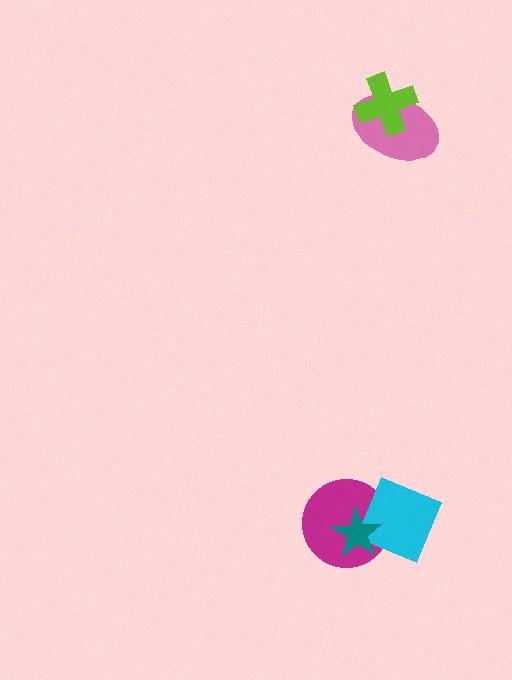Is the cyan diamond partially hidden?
Yes, it is partially covered by another shape.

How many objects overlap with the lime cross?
1 object overlaps with the lime cross.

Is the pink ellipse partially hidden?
Yes, it is partially covered by another shape.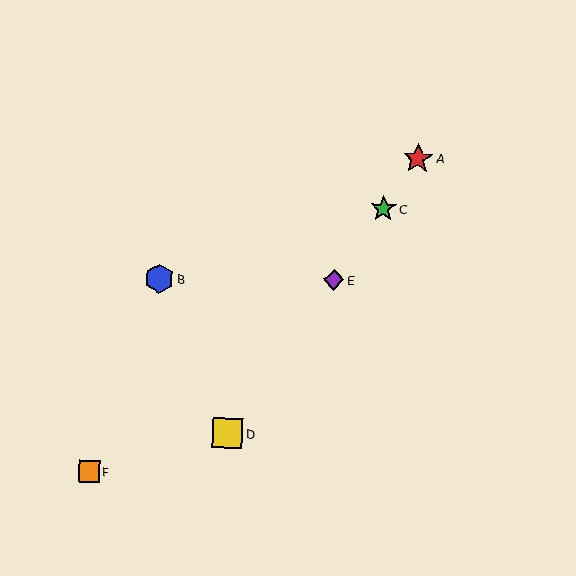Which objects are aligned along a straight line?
Objects A, C, D, E are aligned along a straight line.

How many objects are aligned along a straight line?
4 objects (A, C, D, E) are aligned along a straight line.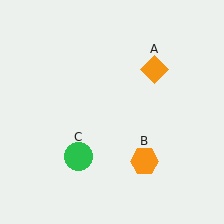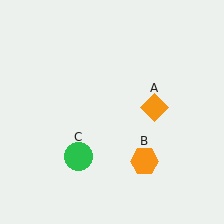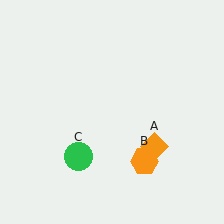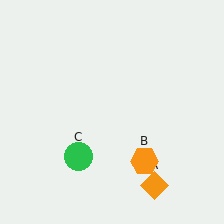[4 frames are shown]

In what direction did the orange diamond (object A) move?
The orange diamond (object A) moved down.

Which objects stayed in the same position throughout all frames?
Orange hexagon (object B) and green circle (object C) remained stationary.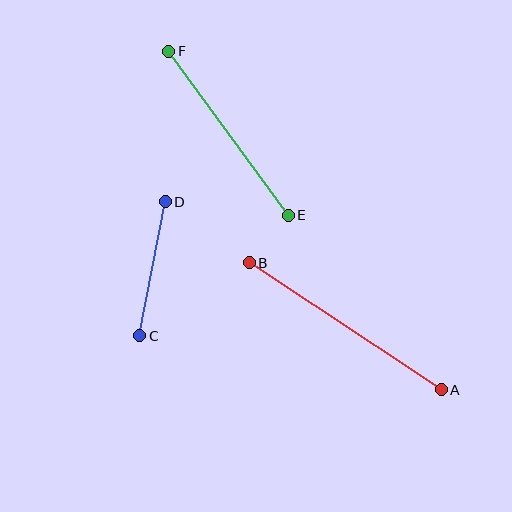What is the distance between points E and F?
The distance is approximately 203 pixels.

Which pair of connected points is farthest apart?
Points A and B are farthest apart.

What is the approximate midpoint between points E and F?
The midpoint is at approximately (228, 133) pixels.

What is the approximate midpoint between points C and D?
The midpoint is at approximately (152, 269) pixels.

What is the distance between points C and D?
The distance is approximately 137 pixels.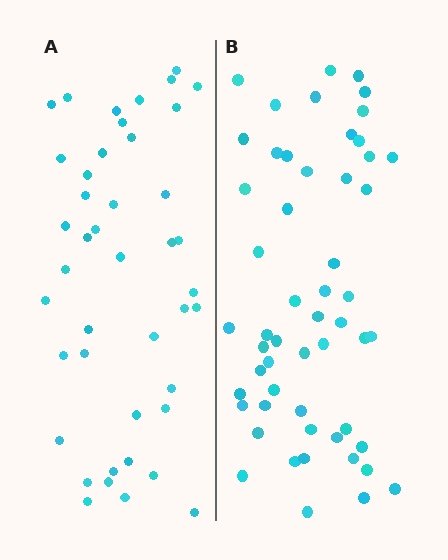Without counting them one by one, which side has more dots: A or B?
Region B (the right region) has more dots.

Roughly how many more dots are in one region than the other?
Region B has roughly 12 or so more dots than region A.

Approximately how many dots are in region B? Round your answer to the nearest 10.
About 50 dots. (The exact count is 54, which rounds to 50.)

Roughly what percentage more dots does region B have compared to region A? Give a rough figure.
About 25% more.